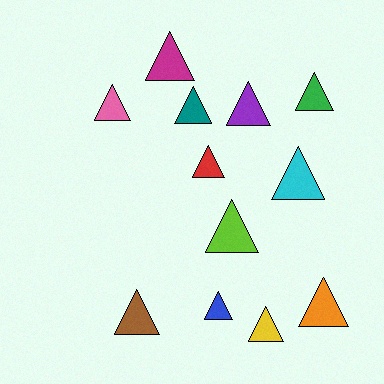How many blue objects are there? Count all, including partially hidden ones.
There is 1 blue object.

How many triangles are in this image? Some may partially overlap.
There are 12 triangles.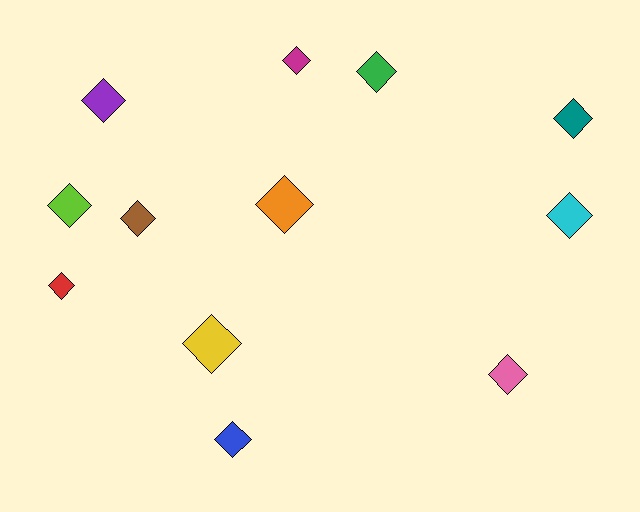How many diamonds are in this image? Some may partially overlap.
There are 12 diamonds.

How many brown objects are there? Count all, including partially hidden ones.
There is 1 brown object.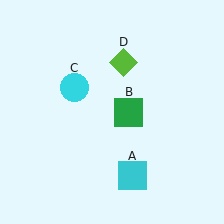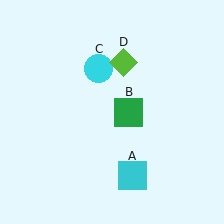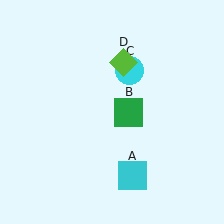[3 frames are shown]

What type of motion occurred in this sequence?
The cyan circle (object C) rotated clockwise around the center of the scene.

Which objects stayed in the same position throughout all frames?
Cyan square (object A) and green square (object B) and lime diamond (object D) remained stationary.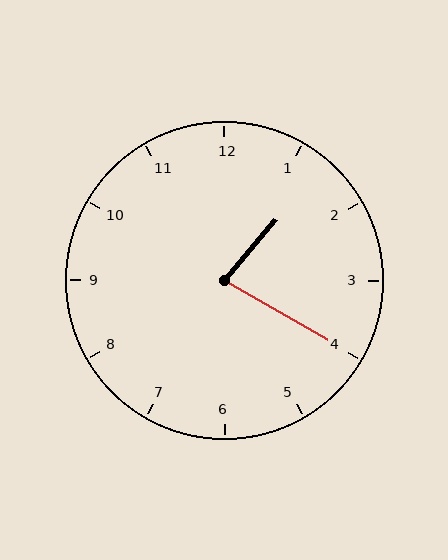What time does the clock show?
1:20.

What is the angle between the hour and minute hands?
Approximately 80 degrees.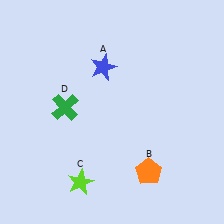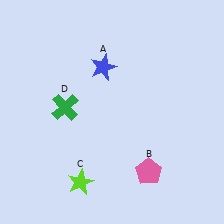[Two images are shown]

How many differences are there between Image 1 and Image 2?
There is 1 difference between the two images.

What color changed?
The pentagon (B) changed from orange in Image 1 to pink in Image 2.